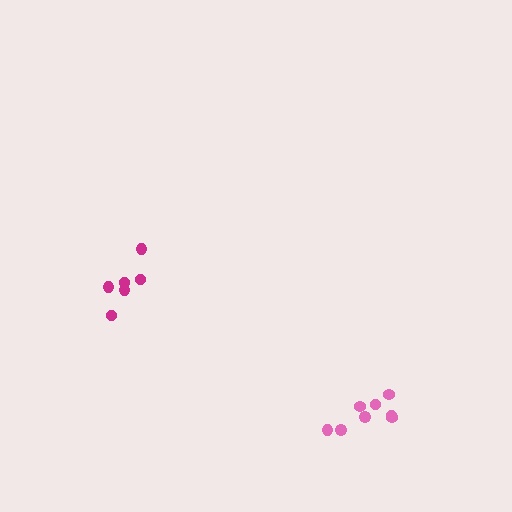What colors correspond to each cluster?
The clusters are colored: pink, magenta.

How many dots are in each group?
Group 1: 8 dots, Group 2: 6 dots (14 total).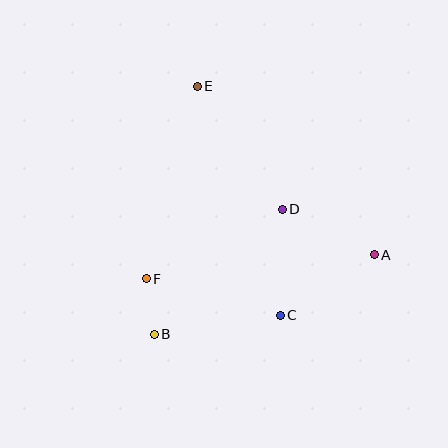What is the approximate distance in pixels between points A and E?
The distance between A and E is approximately 244 pixels.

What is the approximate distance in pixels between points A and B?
The distance between A and B is approximately 234 pixels.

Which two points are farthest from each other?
Points B and E are farthest from each other.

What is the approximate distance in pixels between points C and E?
The distance between C and E is approximately 244 pixels.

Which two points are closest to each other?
Points B and F are closest to each other.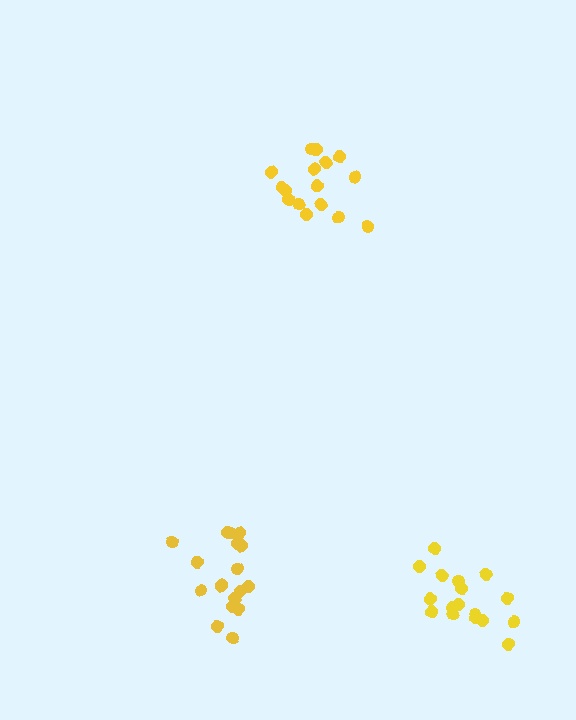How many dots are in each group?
Group 1: 18 dots, Group 2: 16 dots, Group 3: 17 dots (51 total).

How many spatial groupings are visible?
There are 3 spatial groupings.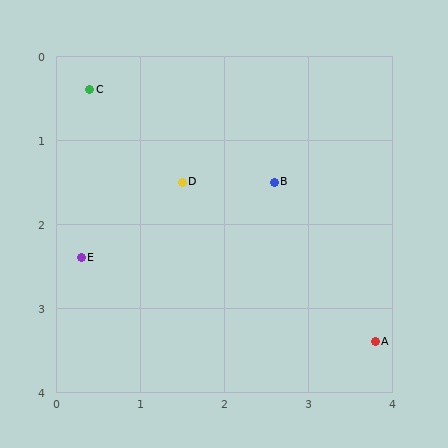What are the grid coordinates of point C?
Point C is at approximately (0.4, 0.4).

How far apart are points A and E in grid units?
Points A and E are about 3.6 grid units apart.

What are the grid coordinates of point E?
Point E is at approximately (0.3, 2.4).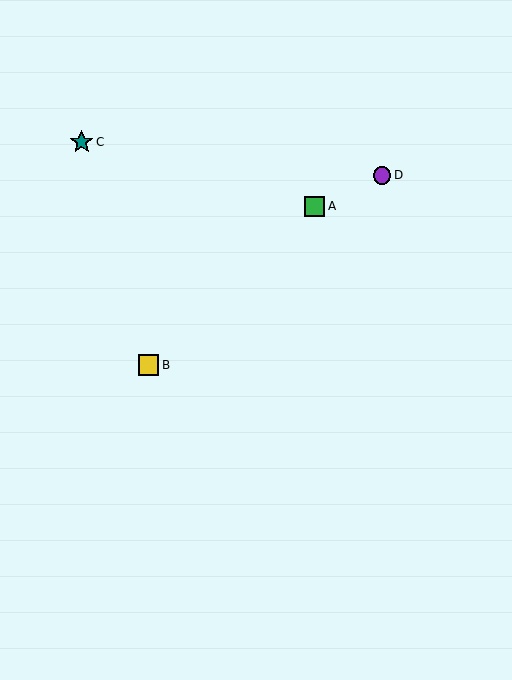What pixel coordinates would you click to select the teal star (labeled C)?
Click at (82, 142) to select the teal star C.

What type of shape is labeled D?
Shape D is a purple circle.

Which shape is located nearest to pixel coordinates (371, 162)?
The purple circle (labeled D) at (382, 175) is nearest to that location.